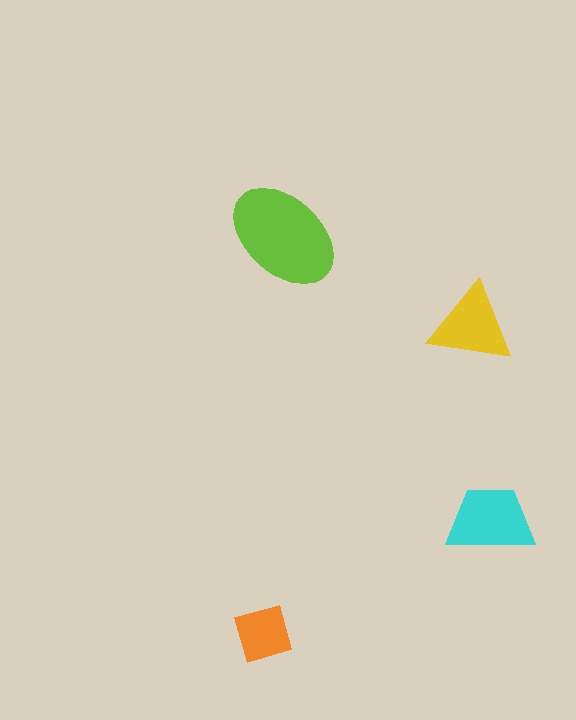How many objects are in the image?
There are 4 objects in the image.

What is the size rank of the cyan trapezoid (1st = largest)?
2nd.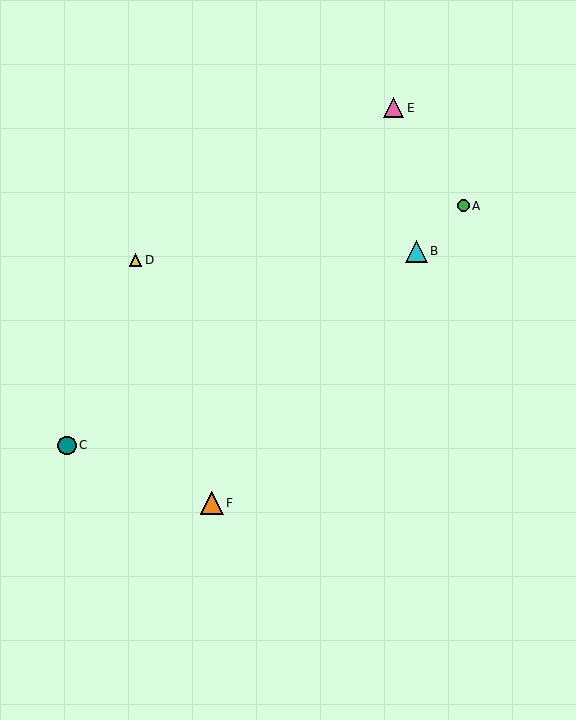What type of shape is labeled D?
Shape D is a yellow triangle.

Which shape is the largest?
The orange triangle (labeled F) is the largest.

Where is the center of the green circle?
The center of the green circle is at (463, 206).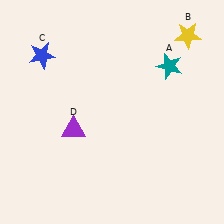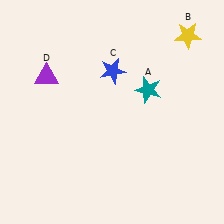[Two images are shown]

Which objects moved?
The objects that moved are: the teal star (A), the blue star (C), the purple triangle (D).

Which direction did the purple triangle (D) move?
The purple triangle (D) moved up.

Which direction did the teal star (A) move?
The teal star (A) moved down.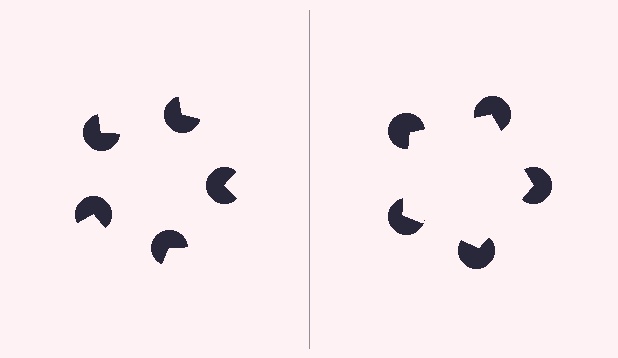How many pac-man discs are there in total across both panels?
10 — 5 on each side.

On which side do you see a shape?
An illusory pentagon appears on the right side. On the left side the wedge cuts are rotated, so no coherent shape forms.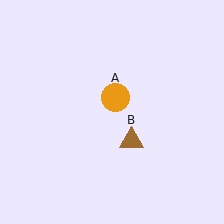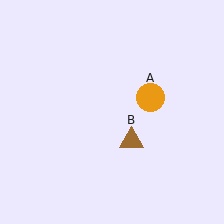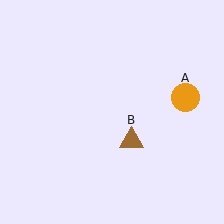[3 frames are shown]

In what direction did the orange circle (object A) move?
The orange circle (object A) moved right.